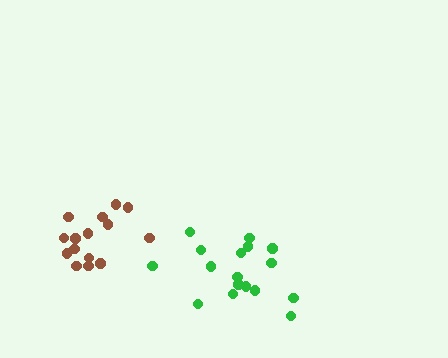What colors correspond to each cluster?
The clusters are colored: green, brown.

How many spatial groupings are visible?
There are 2 spatial groupings.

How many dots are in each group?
Group 1: 17 dots, Group 2: 15 dots (32 total).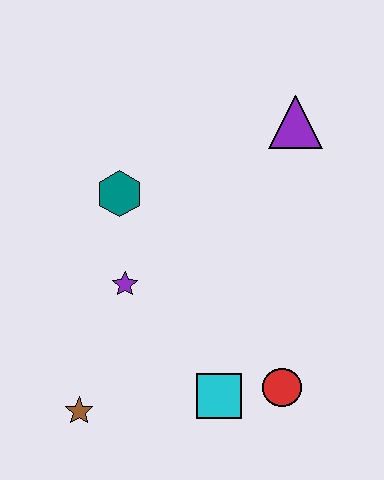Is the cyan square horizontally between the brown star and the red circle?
Yes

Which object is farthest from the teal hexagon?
The red circle is farthest from the teal hexagon.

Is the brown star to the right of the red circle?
No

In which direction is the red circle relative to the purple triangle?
The red circle is below the purple triangle.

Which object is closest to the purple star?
The teal hexagon is closest to the purple star.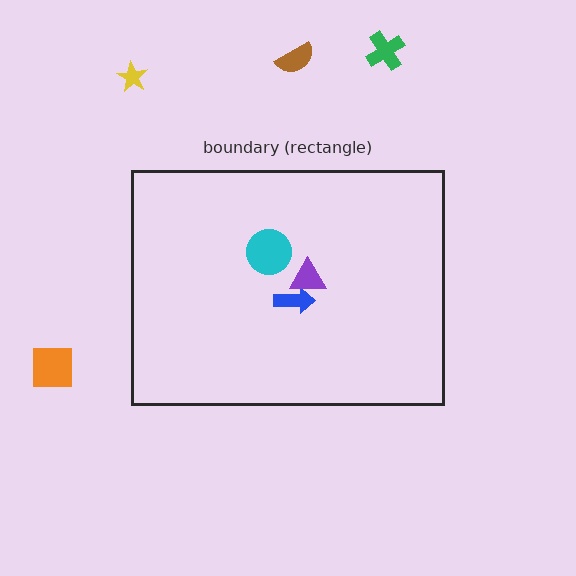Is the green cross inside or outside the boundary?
Outside.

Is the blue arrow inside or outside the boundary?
Inside.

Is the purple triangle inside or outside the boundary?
Inside.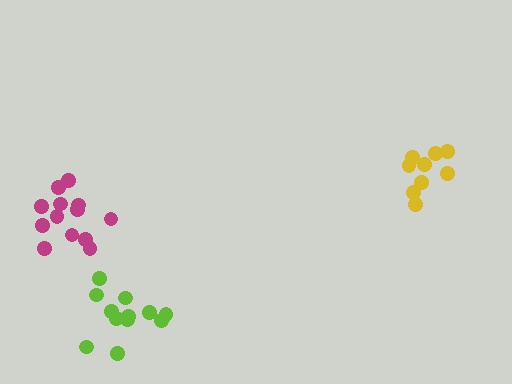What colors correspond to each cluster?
The clusters are colored: magenta, lime, yellow.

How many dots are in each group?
Group 1: 13 dots, Group 2: 12 dots, Group 3: 9 dots (34 total).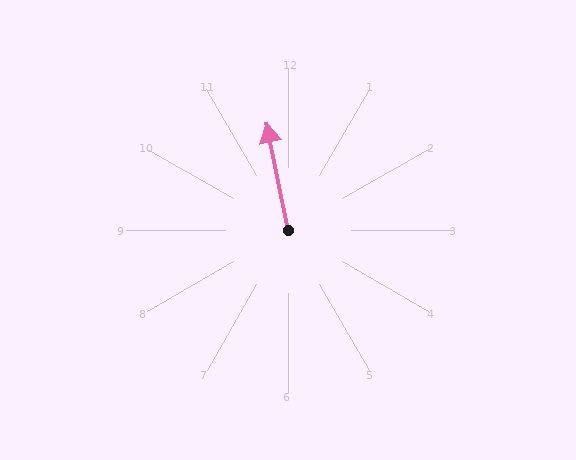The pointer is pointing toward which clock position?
Roughly 12 o'clock.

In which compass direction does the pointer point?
North.